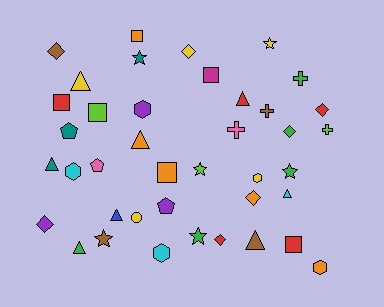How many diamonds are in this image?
There are 7 diamonds.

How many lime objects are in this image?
There are 3 lime objects.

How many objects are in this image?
There are 40 objects.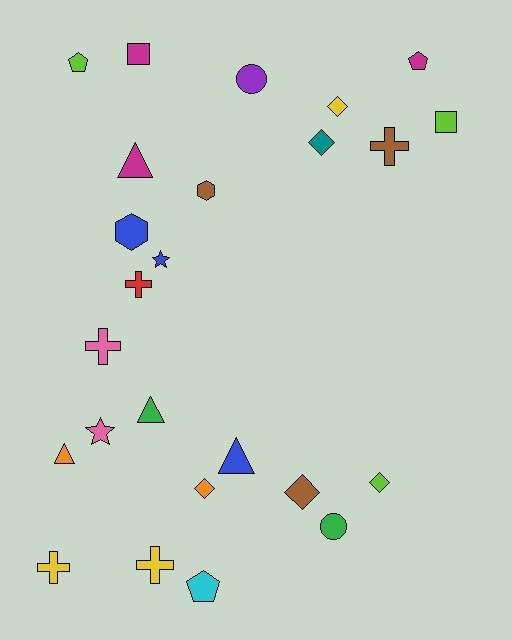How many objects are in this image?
There are 25 objects.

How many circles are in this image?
There are 2 circles.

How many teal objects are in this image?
There is 1 teal object.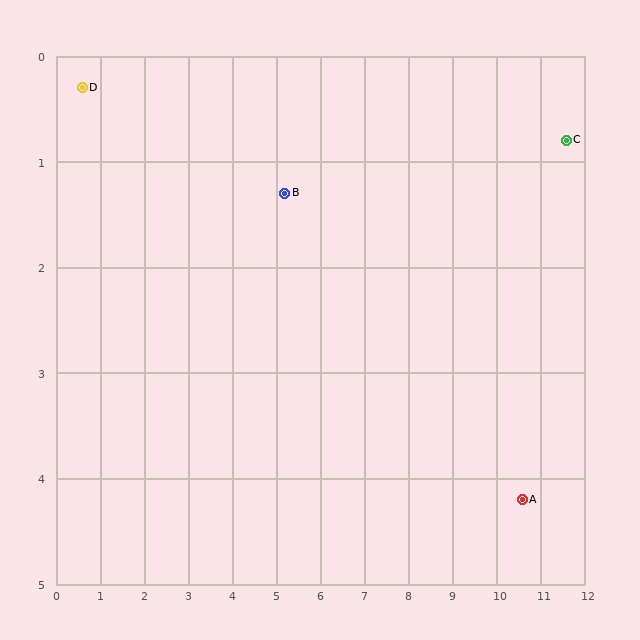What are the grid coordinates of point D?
Point D is at approximately (0.6, 0.3).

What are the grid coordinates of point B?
Point B is at approximately (5.2, 1.3).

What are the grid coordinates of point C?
Point C is at approximately (11.6, 0.8).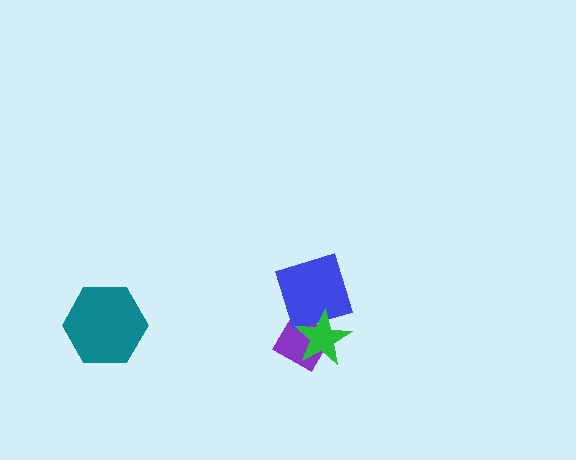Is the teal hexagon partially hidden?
No, no other shape covers it.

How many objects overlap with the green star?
2 objects overlap with the green star.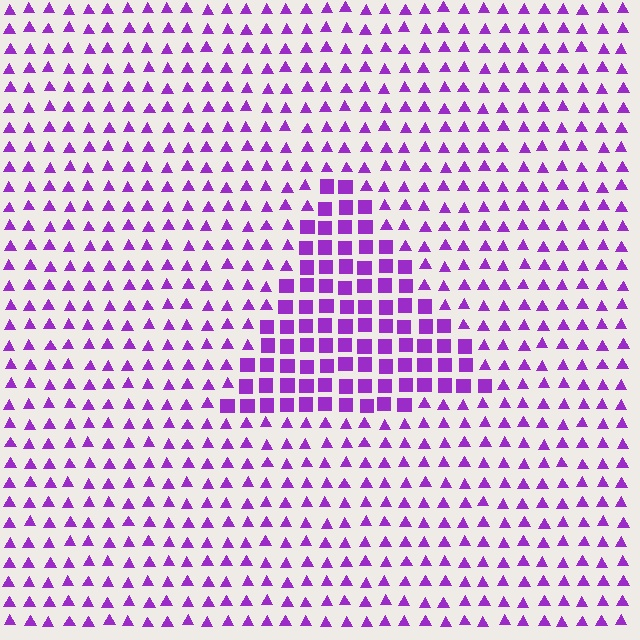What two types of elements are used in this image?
The image uses squares inside the triangle region and triangles outside it.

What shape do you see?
I see a triangle.